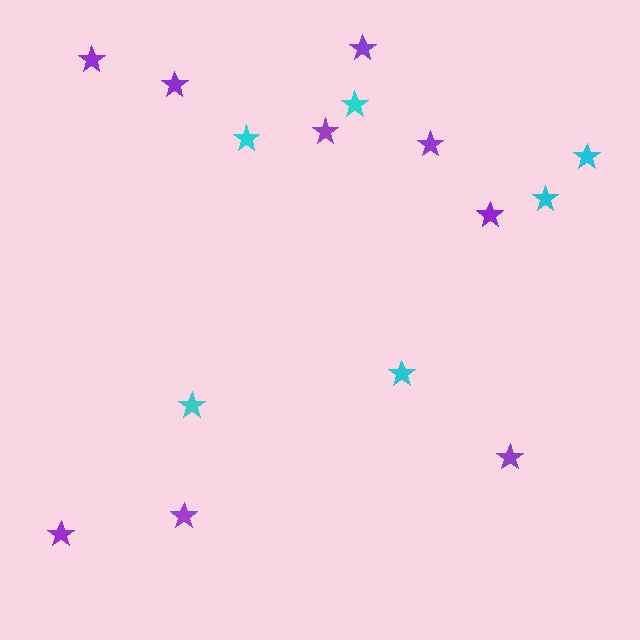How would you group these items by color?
There are 2 groups: one group of purple stars (9) and one group of cyan stars (6).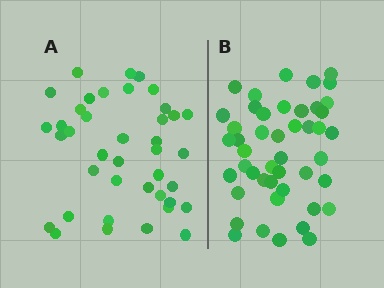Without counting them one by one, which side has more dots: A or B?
Region B (the right region) has more dots.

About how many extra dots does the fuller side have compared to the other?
Region B has about 6 more dots than region A.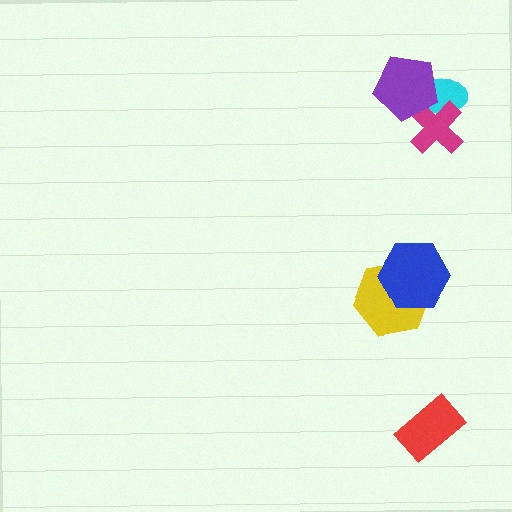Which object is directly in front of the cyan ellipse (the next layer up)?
The magenta cross is directly in front of the cyan ellipse.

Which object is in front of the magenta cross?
The purple pentagon is in front of the magenta cross.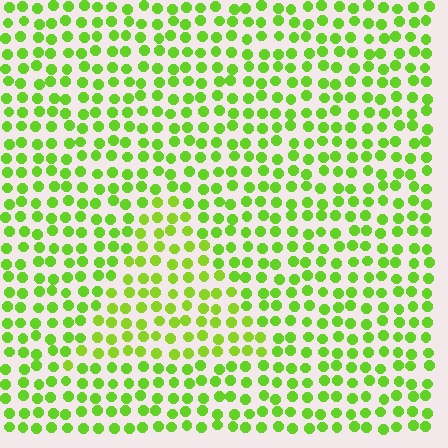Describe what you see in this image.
The image is filled with small lime elements in a uniform arrangement. A triangle-shaped region is visible where the elements are tinted to a slightly different hue, forming a subtle color boundary.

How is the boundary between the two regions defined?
The boundary is defined purely by a slight shift in hue (about 13 degrees). Spacing, size, and orientation are identical on both sides.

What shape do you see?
I see a triangle.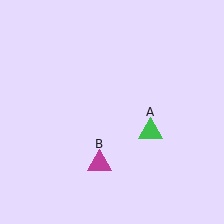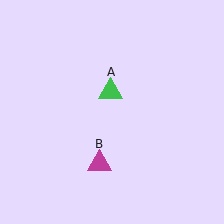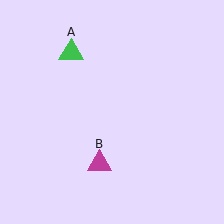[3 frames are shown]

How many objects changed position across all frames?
1 object changed position: green triangle (object A).